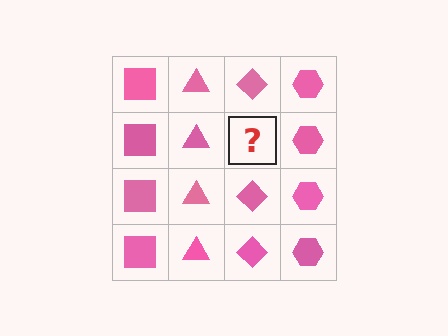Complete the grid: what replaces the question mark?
The question mark should be replaced with a pink diamond.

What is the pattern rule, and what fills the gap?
The rule is that each column has a consistent shape. The gap should be filled with a pink diamond.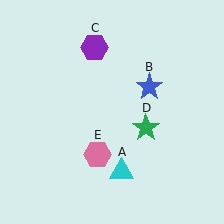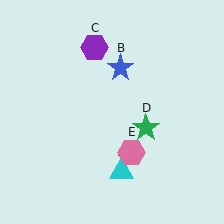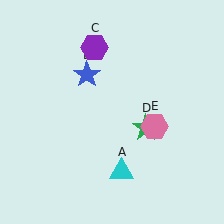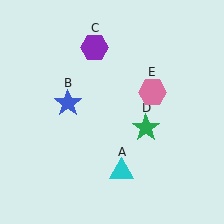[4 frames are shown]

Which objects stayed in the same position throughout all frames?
Cyan triangle (object A) and purple hexagon (object C) and green star (object D) remained stationary.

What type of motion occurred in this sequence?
The blue star (object B), pink hexagon (object E) rotated counterclockwise around the center of the scene.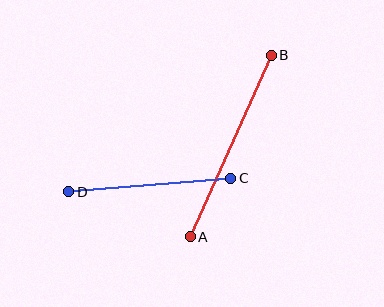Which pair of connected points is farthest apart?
Points A and B are farthest apart.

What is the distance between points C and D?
The distance is approximately 162 pixels.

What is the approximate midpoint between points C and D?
The midpoint is at approximately (150, 185) pixels.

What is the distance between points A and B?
The distance is approximately 199 pixels.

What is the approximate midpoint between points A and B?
The midpoint is at approximately (231, 146) pixels.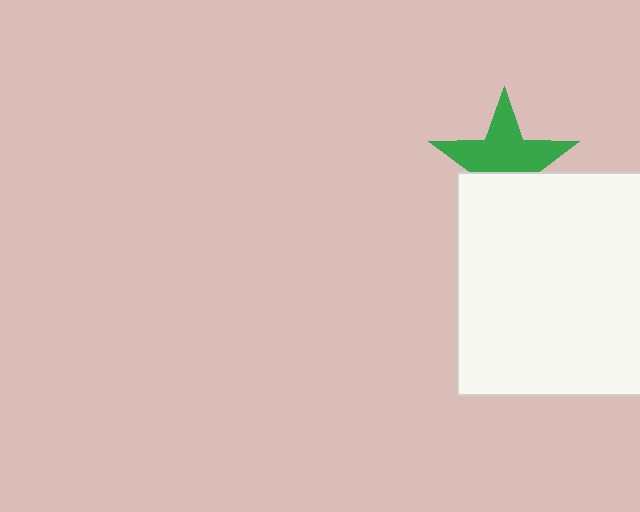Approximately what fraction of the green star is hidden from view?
Roughly 40% of the green star is hidden behind the white square.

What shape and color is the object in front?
The object in front is a white square.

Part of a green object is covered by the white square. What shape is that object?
It is a star.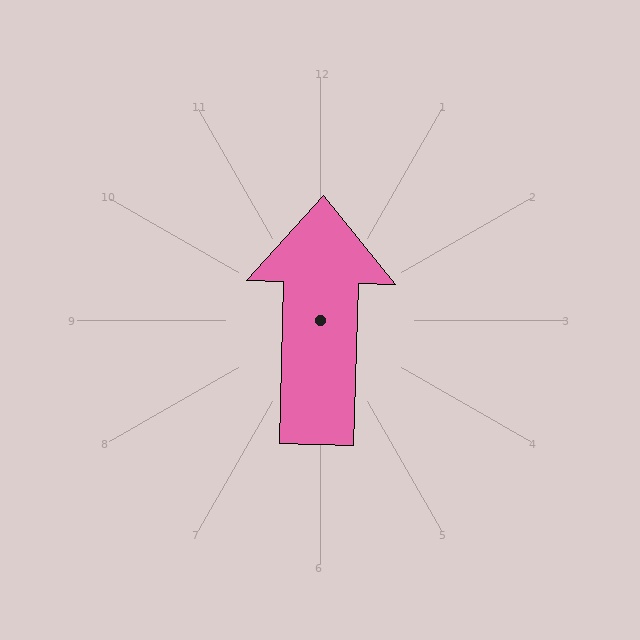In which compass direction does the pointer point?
North.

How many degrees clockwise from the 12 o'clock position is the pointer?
Approximately 2 degrees.